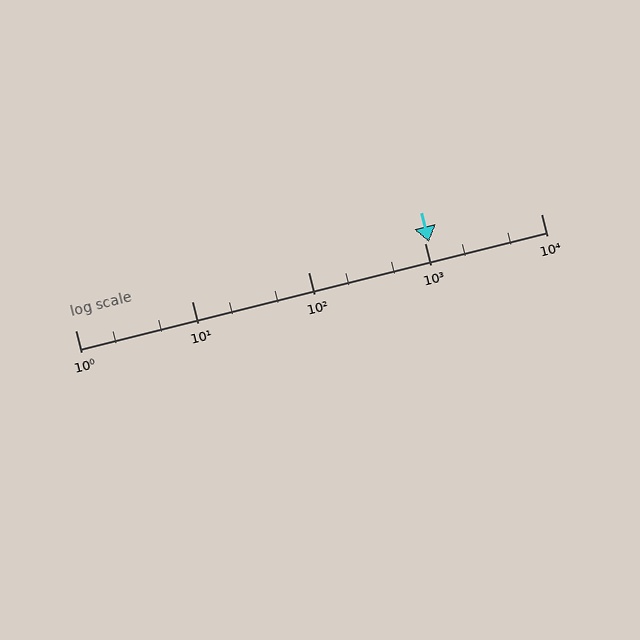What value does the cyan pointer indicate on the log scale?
The pointer indicates approximately 1100.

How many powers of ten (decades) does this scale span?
The scale spans 4 decades, from 1 to 10000.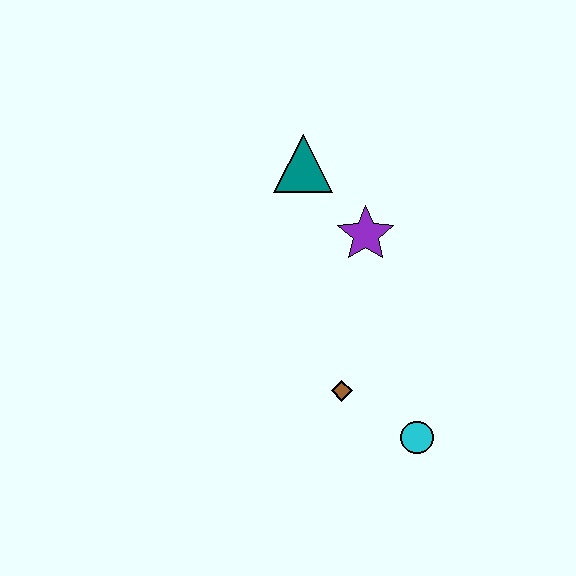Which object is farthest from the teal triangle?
The cyan circle is farthest from the teal triangle.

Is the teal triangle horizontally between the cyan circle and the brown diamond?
No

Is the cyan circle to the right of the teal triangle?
Yes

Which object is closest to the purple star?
The teal triangle is closest to the purple star.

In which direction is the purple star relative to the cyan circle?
The purple star is above the cyan circle.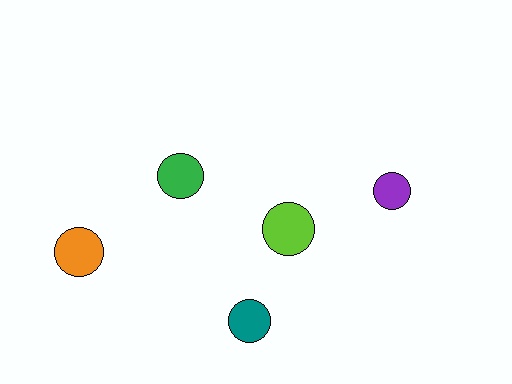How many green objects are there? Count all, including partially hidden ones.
There is 1 green object.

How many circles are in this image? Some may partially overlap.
There are 5 circles.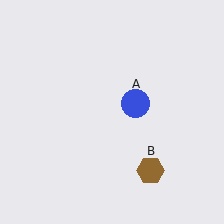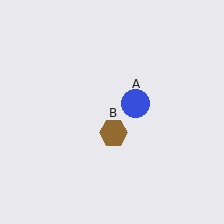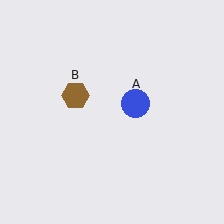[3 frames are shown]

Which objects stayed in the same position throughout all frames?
Blue circle (object A) remained stationary.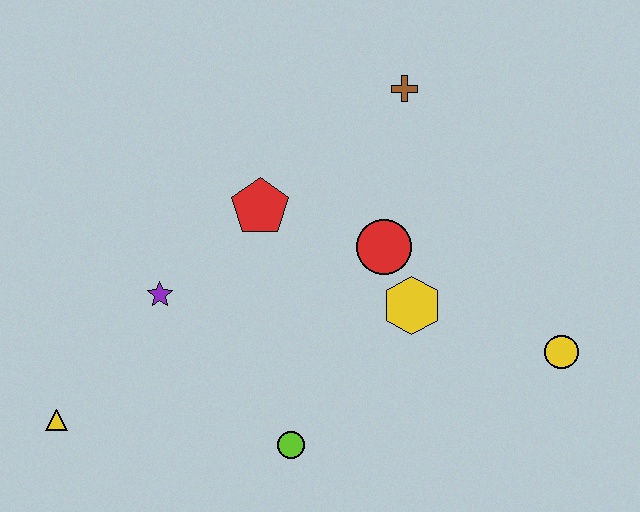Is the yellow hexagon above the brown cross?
No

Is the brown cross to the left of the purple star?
No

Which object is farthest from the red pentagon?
The yellow circle is farthest from the red pentagon.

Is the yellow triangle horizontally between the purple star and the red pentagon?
No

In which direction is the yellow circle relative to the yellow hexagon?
The yellow circle is to the right of the yellow hexagon.